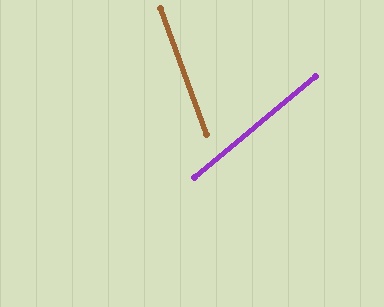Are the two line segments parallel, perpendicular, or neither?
Neither parallel nor perpendicular — they differ by about 70°.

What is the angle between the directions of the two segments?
Approximately 70 degrees.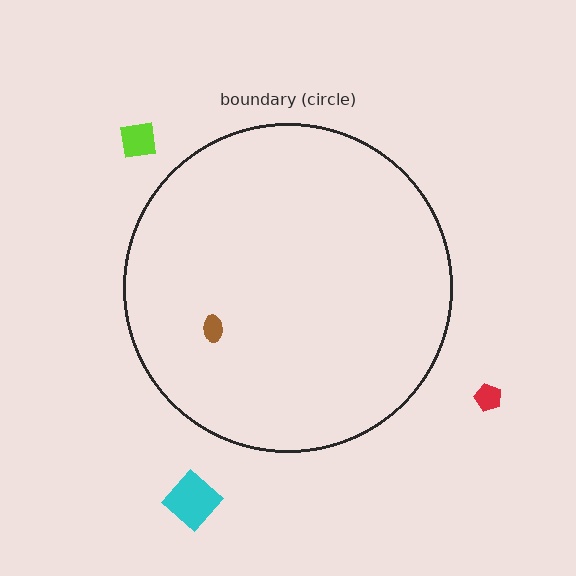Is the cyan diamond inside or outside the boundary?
Outside.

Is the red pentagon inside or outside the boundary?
Outside.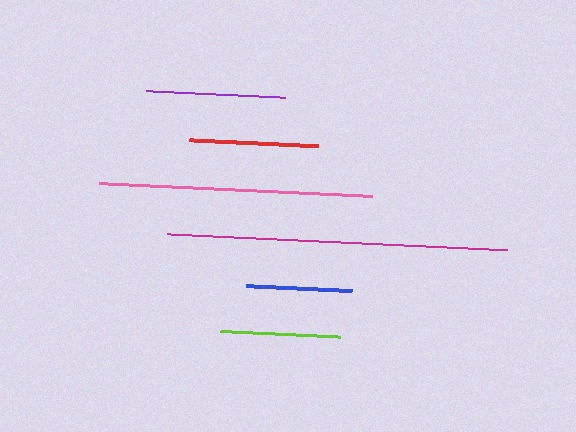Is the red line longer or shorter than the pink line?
The pink line is longer than the red line.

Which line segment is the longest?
The magenta line is the longest at approximately 340 pixels.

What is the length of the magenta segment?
The magenta segment is approximately 340 pixels long.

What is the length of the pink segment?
The pink segment is approximately 273 pixels long.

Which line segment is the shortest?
The blue line is the shortest at approximately 106 pixels.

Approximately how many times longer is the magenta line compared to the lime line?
The magenta line is approximately 2.8 times the length of the lime line.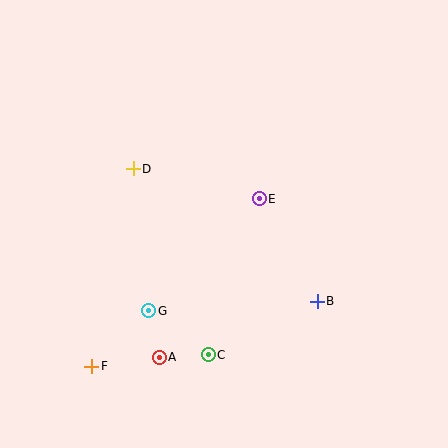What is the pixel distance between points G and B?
The distance between G and B is 169 pixels.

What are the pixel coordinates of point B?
Point B is at (317, 301).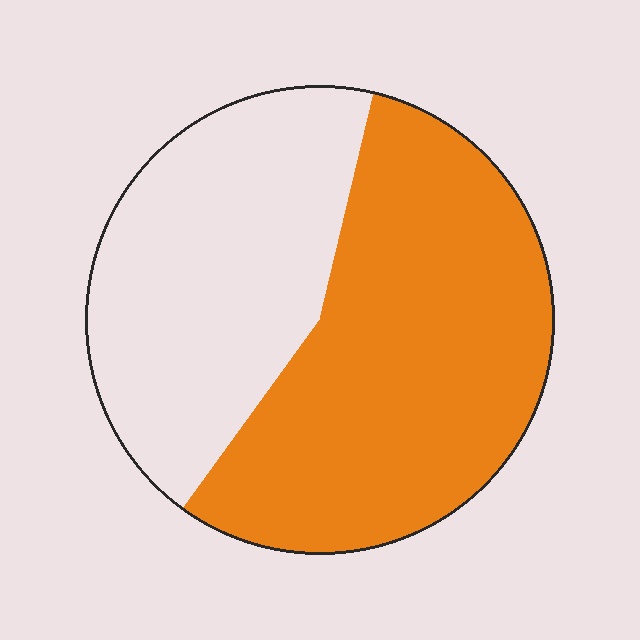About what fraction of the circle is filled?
About three fifths (3/5).